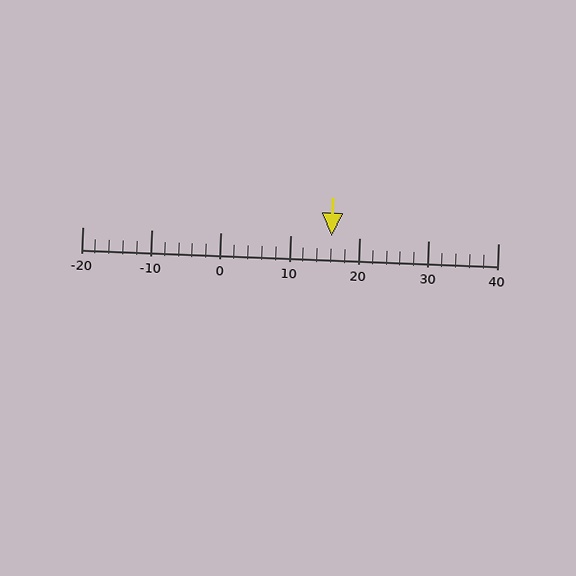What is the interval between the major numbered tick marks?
The major tick marks are spaced 10 units apart.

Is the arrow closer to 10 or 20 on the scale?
The arrow is closer to 20.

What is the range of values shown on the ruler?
The ruler shows values from -20 to 40.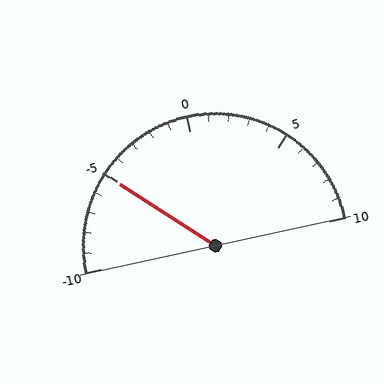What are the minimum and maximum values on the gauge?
The gauge ranges from -10 to 10.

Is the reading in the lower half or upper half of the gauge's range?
The reading is in the lower half of the range (-10 to 10).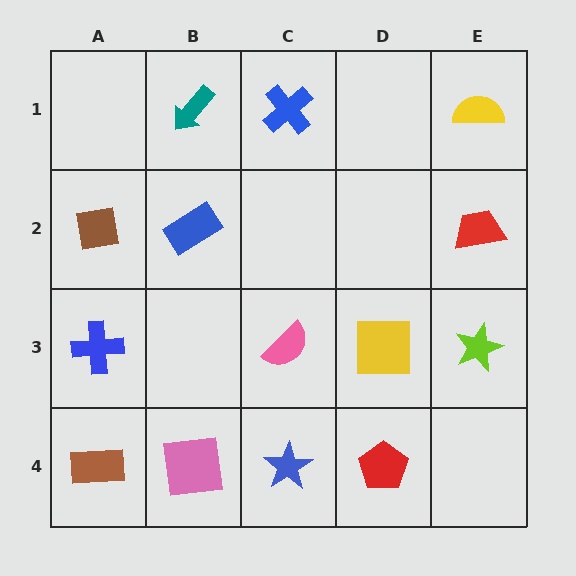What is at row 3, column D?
A yellow square.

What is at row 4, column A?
A brown rectangle.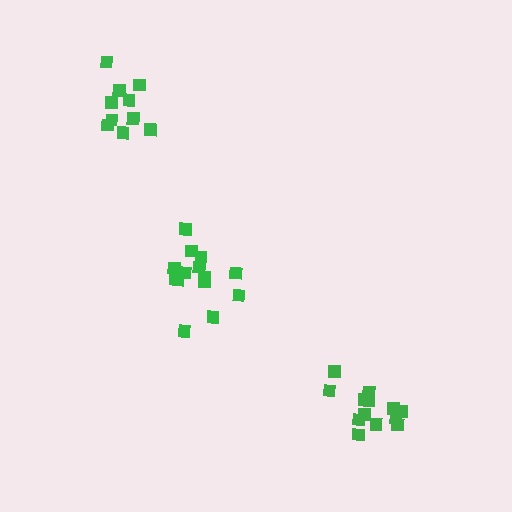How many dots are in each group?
Group 1: 10 dots, Group 2: 13 dots, Group 3: 14 dots (37 total).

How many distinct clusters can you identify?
There are 3 distinct clusters.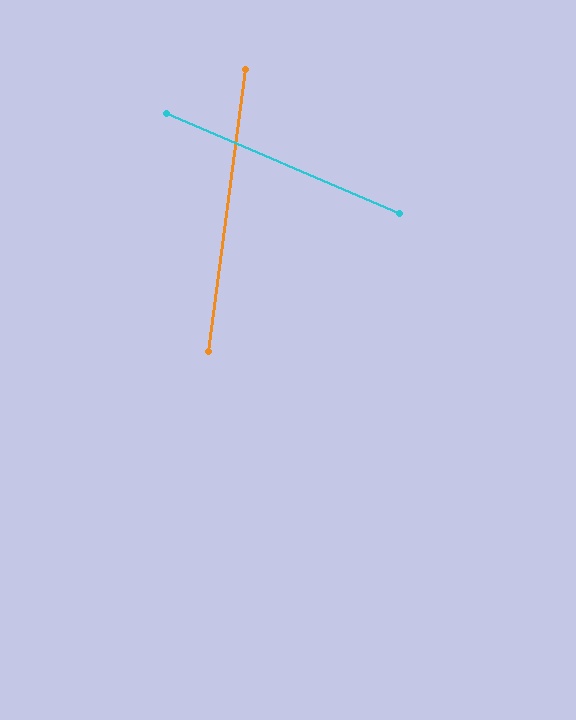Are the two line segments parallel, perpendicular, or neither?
Neither parallel nor perpendicular — they differ by about 74°.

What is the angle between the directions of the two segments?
Approximately 74 degrees.